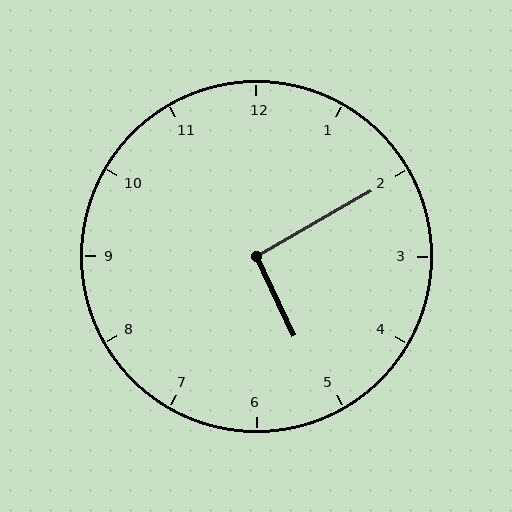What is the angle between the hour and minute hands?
Approximately 95 degrees.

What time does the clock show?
5:10.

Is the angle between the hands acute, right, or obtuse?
It is right.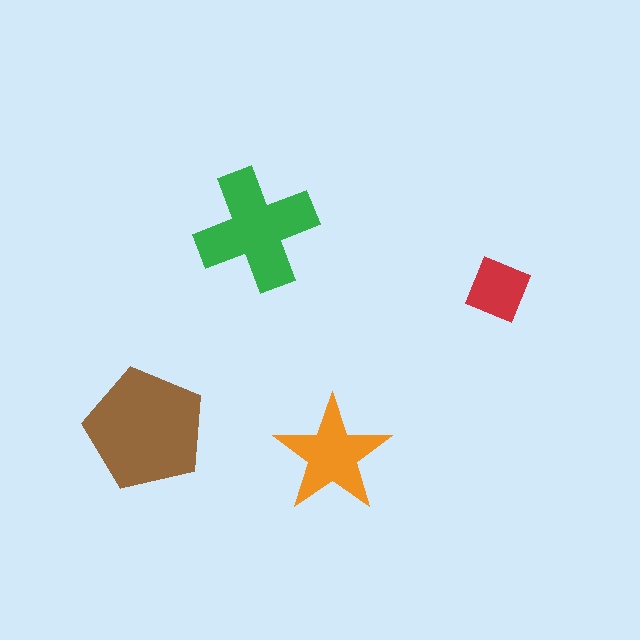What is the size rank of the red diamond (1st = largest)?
4th.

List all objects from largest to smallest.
The brown pentagon, the green cross, the orange star, the red diamond.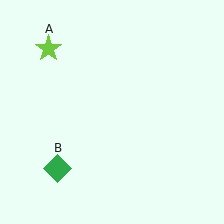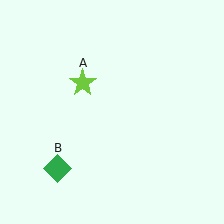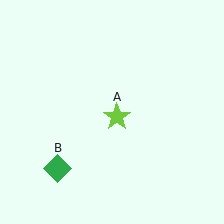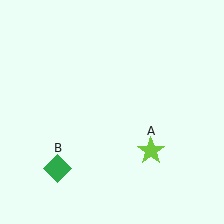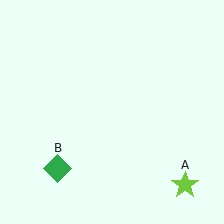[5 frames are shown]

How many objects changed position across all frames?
1 object changed position: lime star (object A).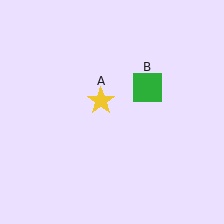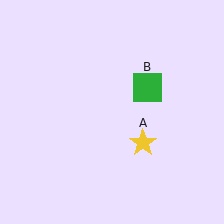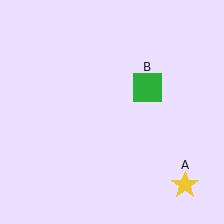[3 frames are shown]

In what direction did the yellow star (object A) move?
The yellow star (object A) moved down and to the right.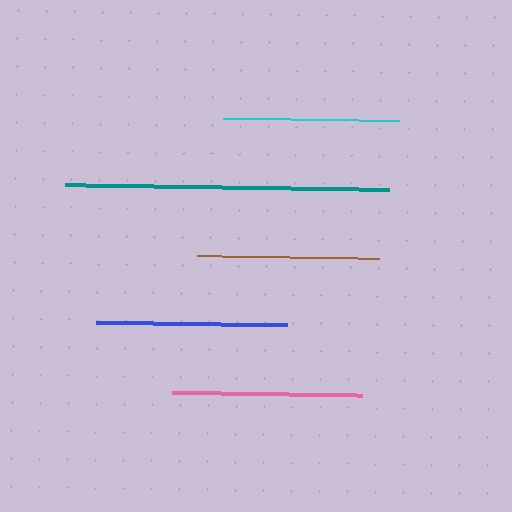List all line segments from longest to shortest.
From longest to shortest: teal, blue, pink, brown, cyan.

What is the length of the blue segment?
The blue segment is approximately 190 pixels long.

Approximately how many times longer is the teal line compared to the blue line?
The teal line is approximately 1.7 times the length of the blue line.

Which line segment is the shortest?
The cyan line is the shortest at approximately 176 pixels.